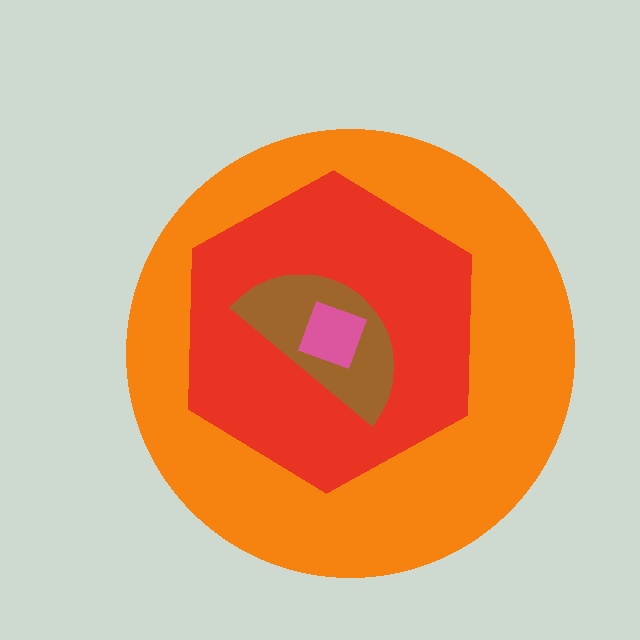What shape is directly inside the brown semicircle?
The pink diamond.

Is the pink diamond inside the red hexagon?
Yes.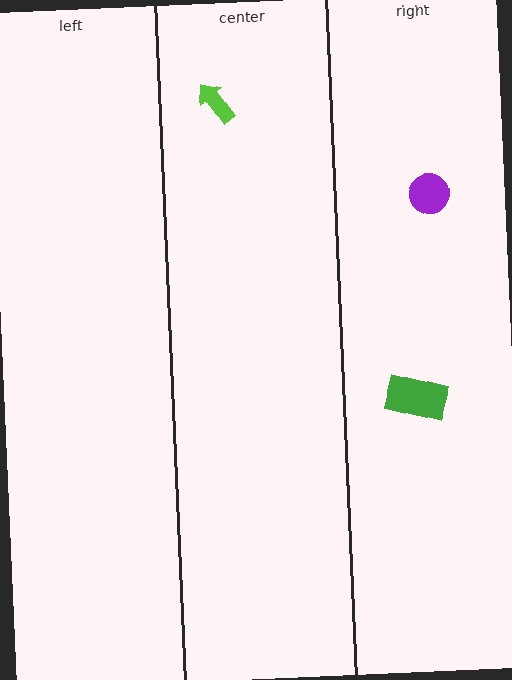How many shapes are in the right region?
2.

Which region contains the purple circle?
The right region.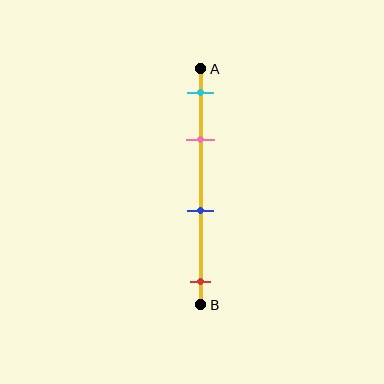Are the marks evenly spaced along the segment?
No, the marks are not evenly spaced.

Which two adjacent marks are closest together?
The cyan and pink marks are the closest adjacent pair.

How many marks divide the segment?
There are 4 marks dividing the segment.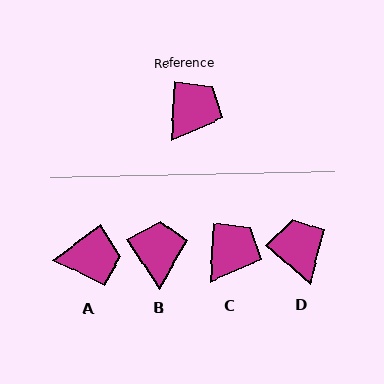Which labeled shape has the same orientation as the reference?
C.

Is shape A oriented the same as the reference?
No, it is off by about 49 degrees.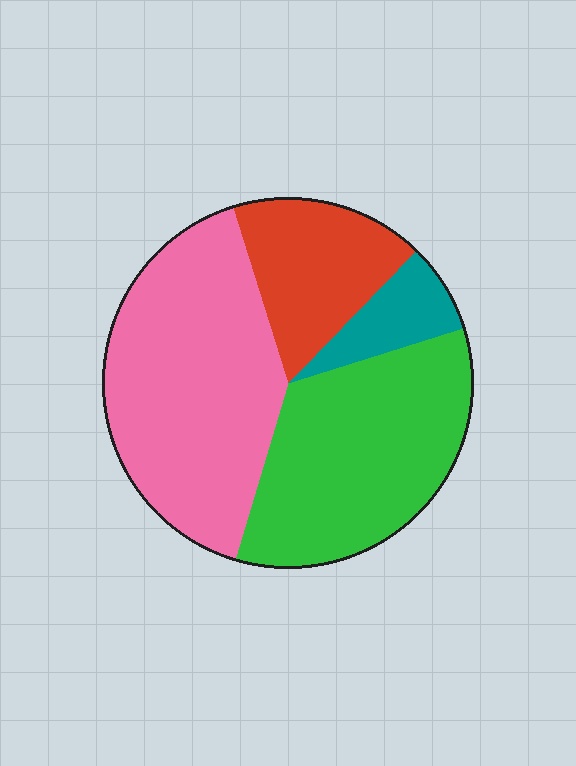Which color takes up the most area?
Pink, at roughly 40%.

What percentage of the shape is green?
Green takes up about one third (1/3) of the shape.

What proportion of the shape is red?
Red takes up about one sixth (1/6) of the shape.